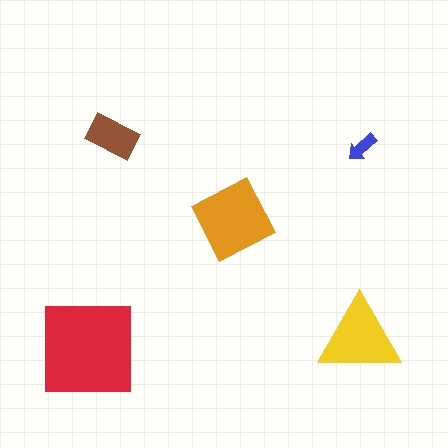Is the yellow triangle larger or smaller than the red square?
Smaller.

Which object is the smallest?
The blue arrow.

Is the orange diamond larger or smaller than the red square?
Smaller.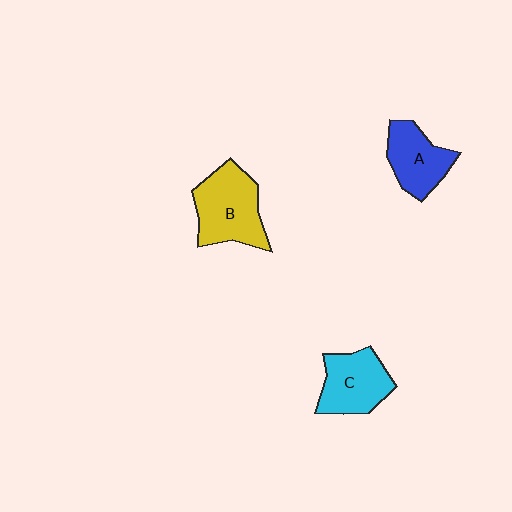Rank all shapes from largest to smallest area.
From largest to smallest: B (yellow), C (cyan), A (blue).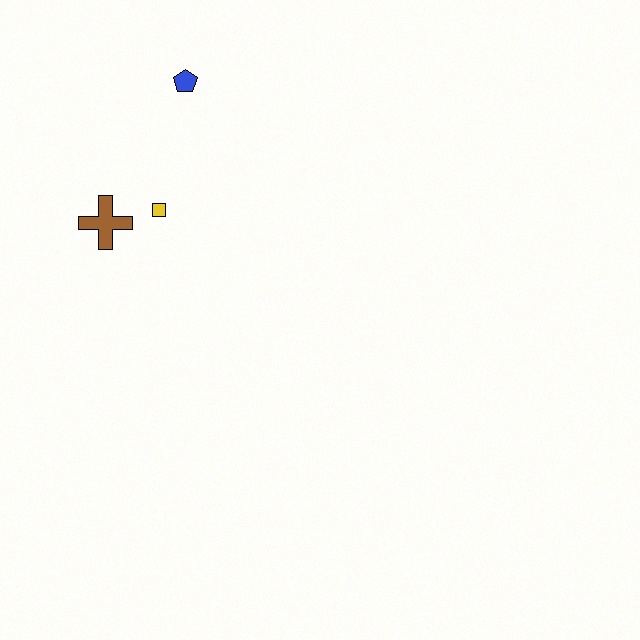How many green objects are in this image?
There are no green objects.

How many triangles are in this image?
There are no triangles.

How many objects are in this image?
There are 3 objects.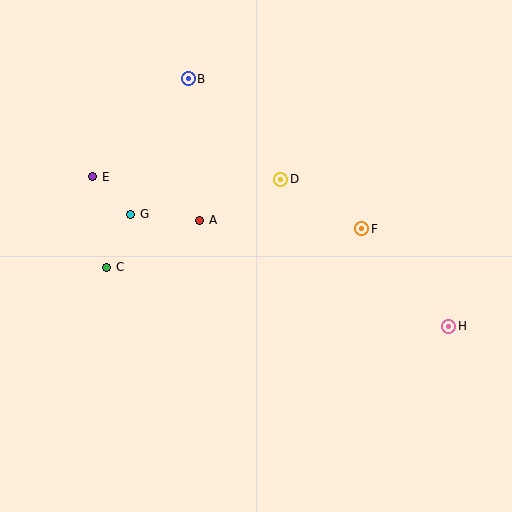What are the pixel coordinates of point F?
Point F is at (362, 229).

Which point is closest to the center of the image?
Point A at (200, 220) is closest to the center.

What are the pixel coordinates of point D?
Point D is at (281, 179).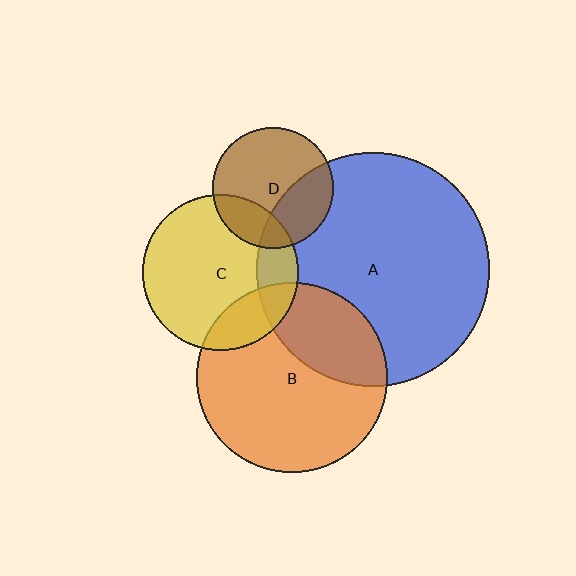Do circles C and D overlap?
Yes.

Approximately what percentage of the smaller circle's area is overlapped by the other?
Approximately 20%.